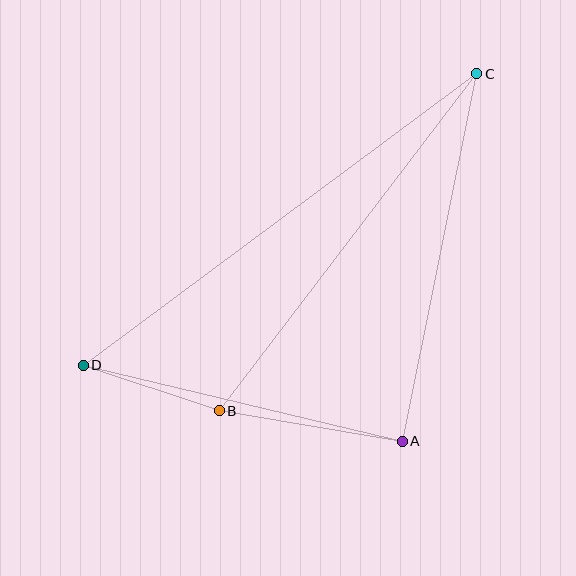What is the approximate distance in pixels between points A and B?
The distance between A and B is approximately 185 pixels.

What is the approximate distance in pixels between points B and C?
The distance between B and C is approximately 424 pixels.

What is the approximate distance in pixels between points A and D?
The distance between A and D is approximately 328 pixels.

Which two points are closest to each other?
Points B and D are closest to each other.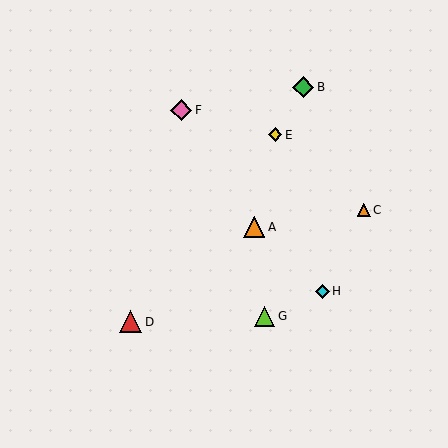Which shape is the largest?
The red triangle (labeled D) is the largest.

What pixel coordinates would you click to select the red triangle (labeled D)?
Click at (130, 322) to select the red triangle D.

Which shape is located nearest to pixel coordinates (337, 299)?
The cyan diamond (labeled H) at (322, 291) is nearest to that location.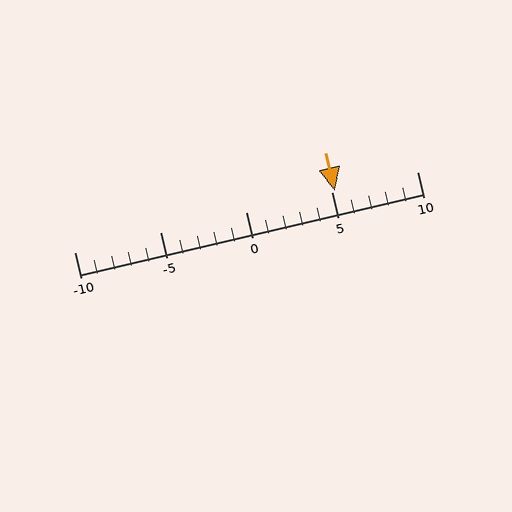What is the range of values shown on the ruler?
The ruler shows values from -10 to 10.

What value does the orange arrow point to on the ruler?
The orange arrow points to approximately 5.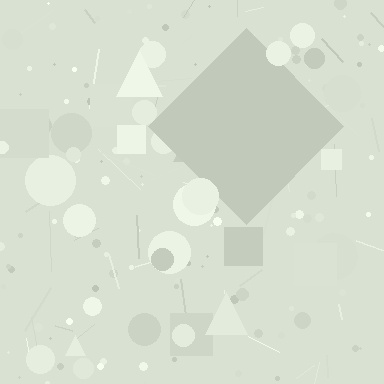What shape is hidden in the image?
A diamond is hidden in the image.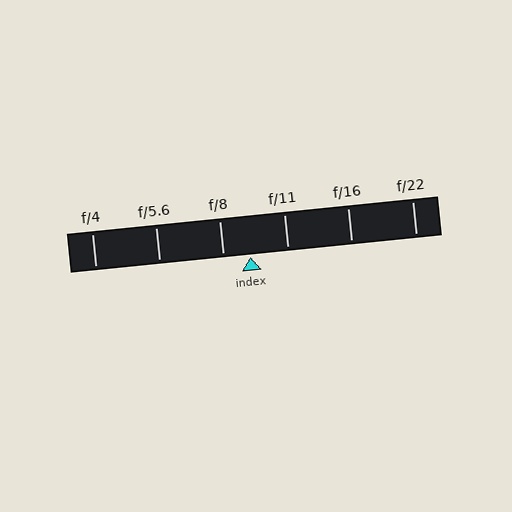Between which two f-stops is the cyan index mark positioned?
The index mark is between f/8 and f/11.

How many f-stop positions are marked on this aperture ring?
There are 6 f-stop positions marked.